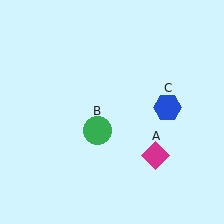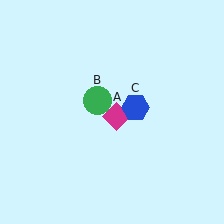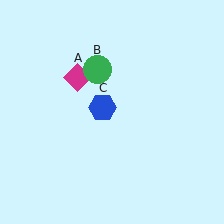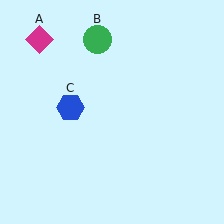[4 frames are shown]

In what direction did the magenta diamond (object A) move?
The magenta diamond (object A) moved up and to the left.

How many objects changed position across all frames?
3 objects changed position: magenta diamond (object A), green circle (object B), blue hexagon (object C).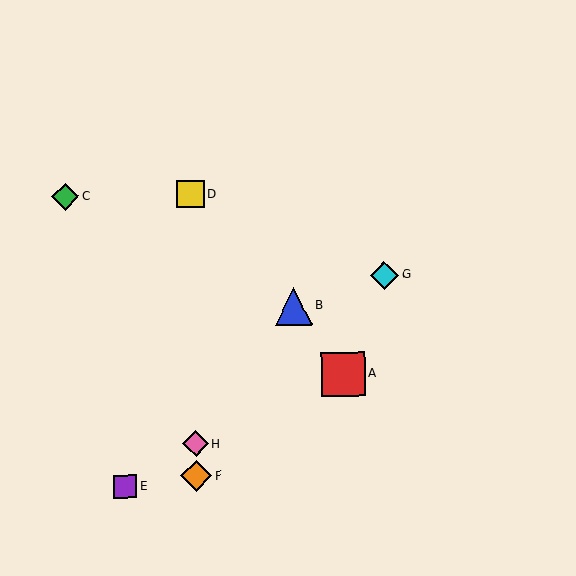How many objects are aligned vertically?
3 objects (D, F, H) are aligned vertically.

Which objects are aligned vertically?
Objects D, F, H are aligned vertically.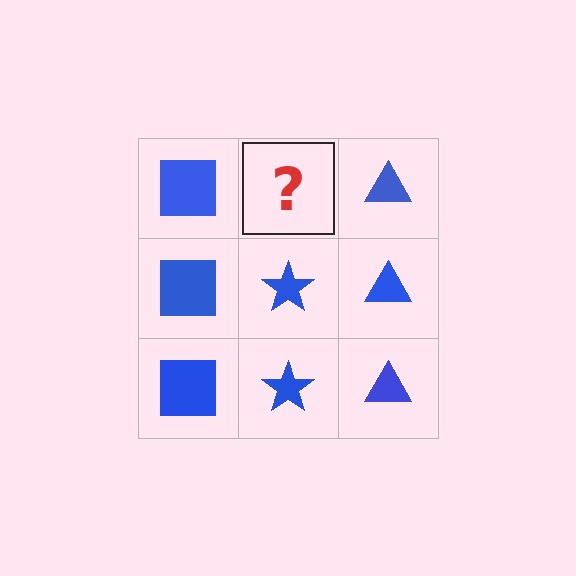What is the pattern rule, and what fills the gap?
The rule is that each column has a consistent shape. The gap should be filled with a blue star.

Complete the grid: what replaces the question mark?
The question mark should be replaced with a blue star.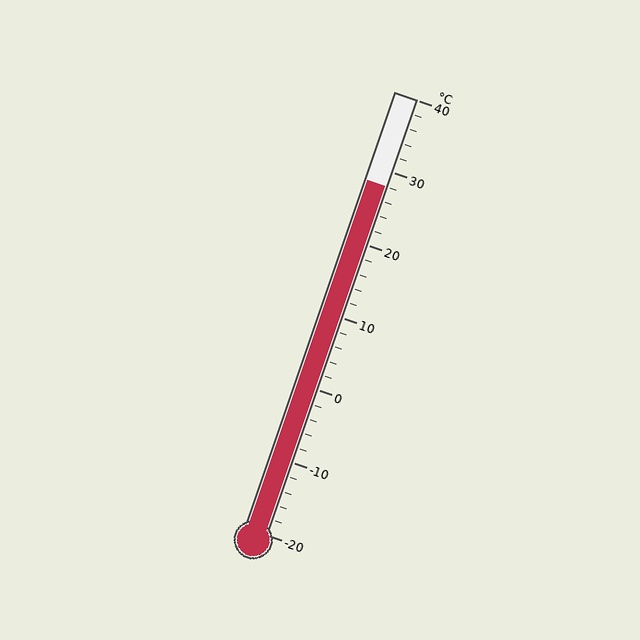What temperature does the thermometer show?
The thermometer shows approximately 28°C.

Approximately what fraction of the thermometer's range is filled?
The thermometer is filled to approximately 80% of its range.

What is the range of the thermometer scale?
The thermometer scale ranges from -20°C to 40°C.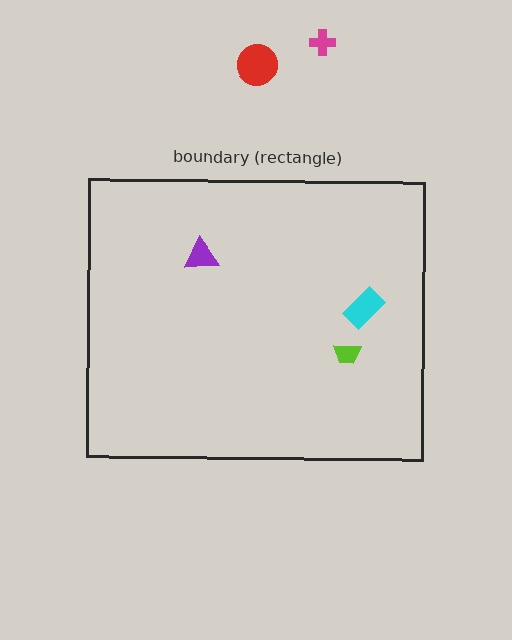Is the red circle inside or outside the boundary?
Outside.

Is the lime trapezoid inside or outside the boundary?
Inside.